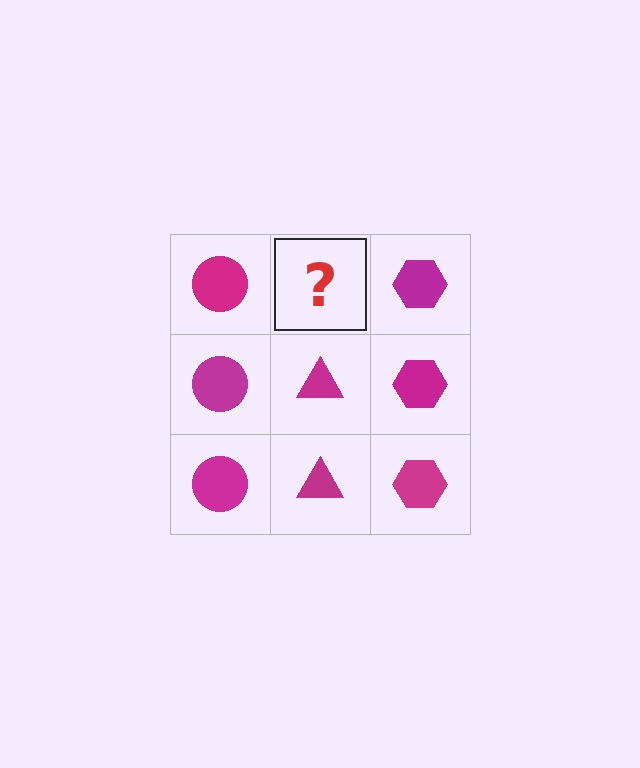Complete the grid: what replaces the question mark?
The question mark should be replaced with a magenta triangle.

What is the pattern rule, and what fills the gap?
The rule is that each column has a consistent shape. The gap should be filled with a magenta triangle.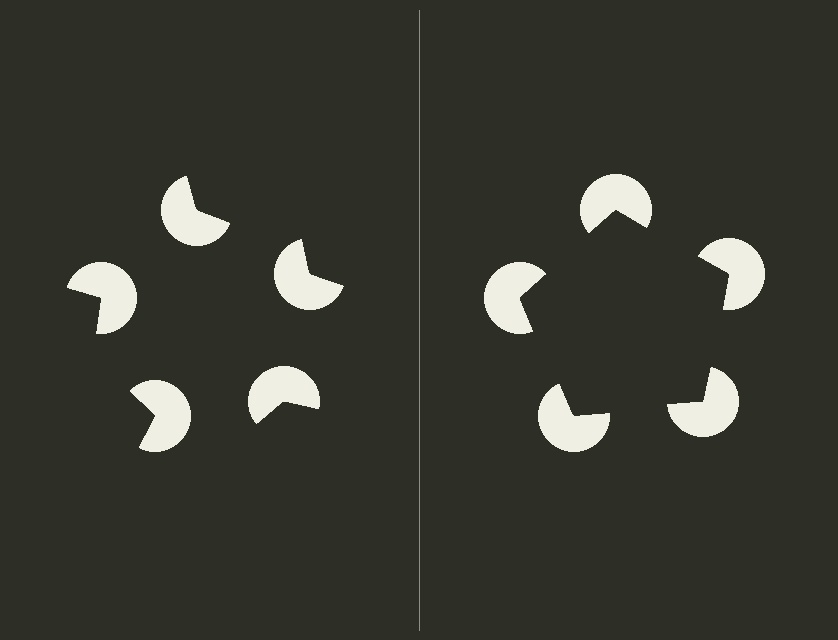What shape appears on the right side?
An illusory pentagon.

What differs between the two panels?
The pac-man discs are positioned identically on both sides; only the wedge orientations differ. On the right they align to a pentagon; on the left they are misaligned.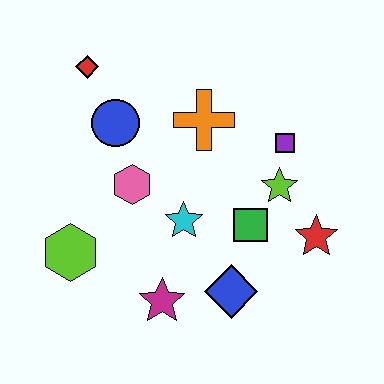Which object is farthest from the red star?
The red diamond is farthest from the red star.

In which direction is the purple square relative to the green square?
The purple square is above the green square.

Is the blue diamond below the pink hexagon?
Yes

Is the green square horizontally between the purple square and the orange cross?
Yes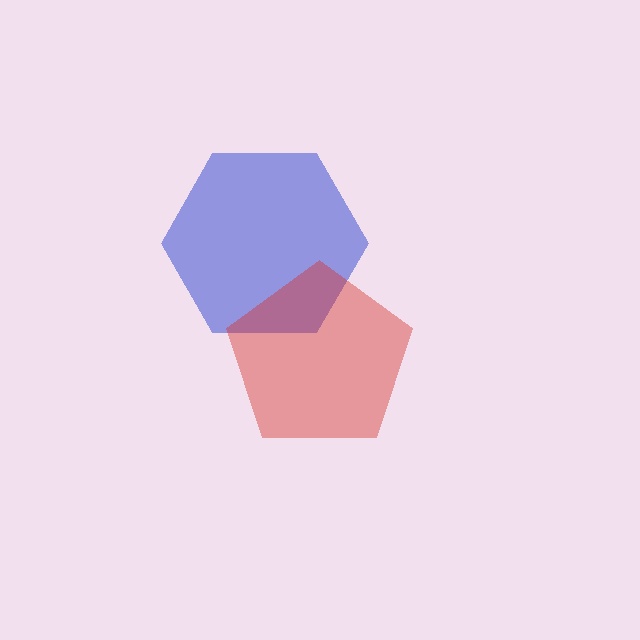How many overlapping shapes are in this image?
There are 2 overlapping shapes in the image.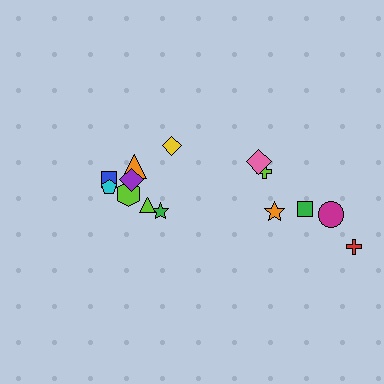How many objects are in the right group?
There are 6 objects.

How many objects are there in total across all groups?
There are 14 objects.